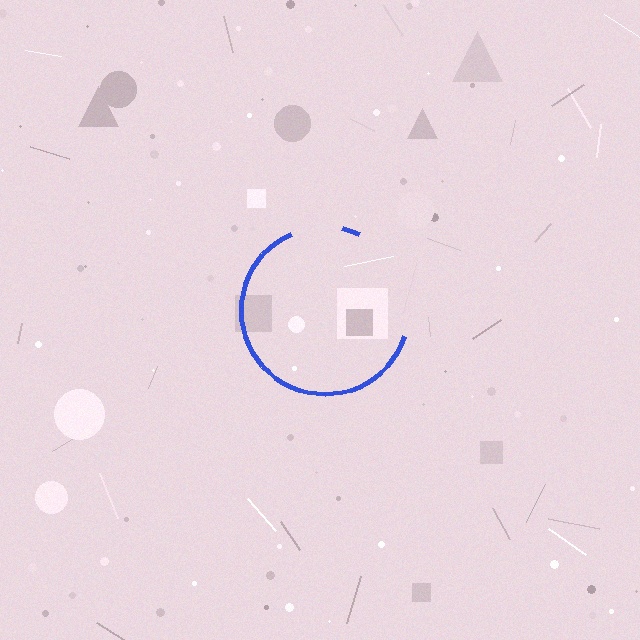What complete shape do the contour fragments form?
The contour fragments form a circle.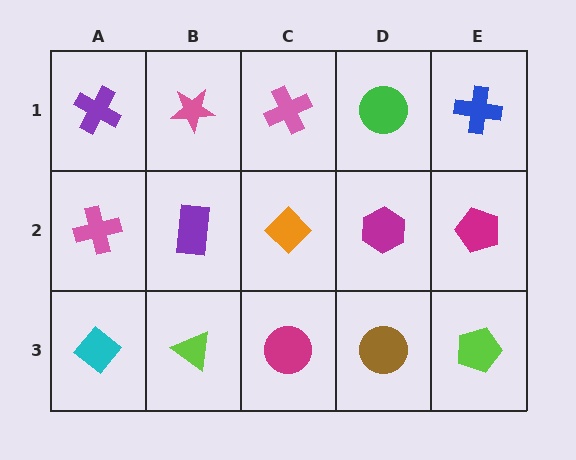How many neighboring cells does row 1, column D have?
3.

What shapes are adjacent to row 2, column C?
A pink cross (row 1, column C), a magenta circle (row 3, column C), a purple rectangle (row 2, column B), a magenta hexagon (row 2, column D).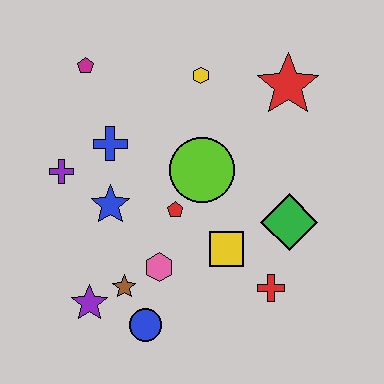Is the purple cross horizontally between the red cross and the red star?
No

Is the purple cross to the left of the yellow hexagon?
Yes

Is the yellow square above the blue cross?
No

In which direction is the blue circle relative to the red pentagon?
The blue circle is below the red pentagon.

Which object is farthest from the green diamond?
The magenta pentagon is farthest from the green diamond.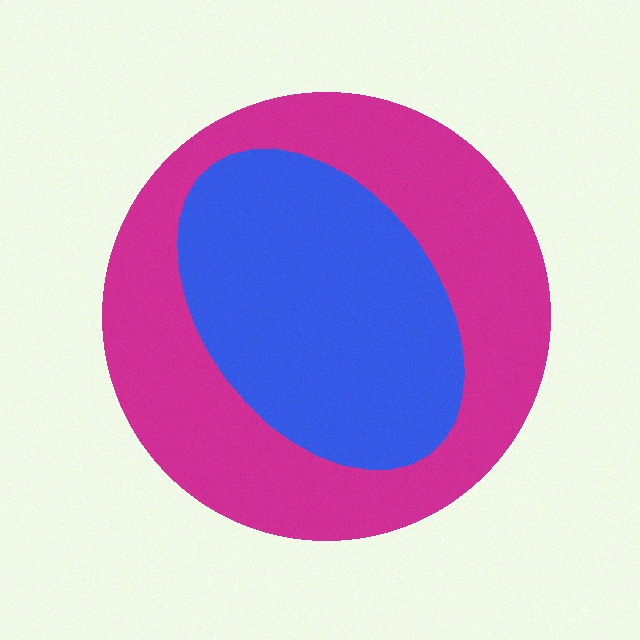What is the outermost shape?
The magenta circle.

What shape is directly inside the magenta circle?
The blue ellipse.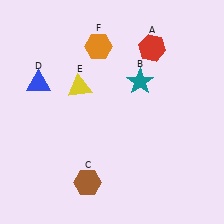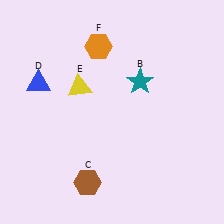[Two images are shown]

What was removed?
The red hexagon (A) was removed in Image 2.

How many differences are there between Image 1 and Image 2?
There is 1 difference between the two images.